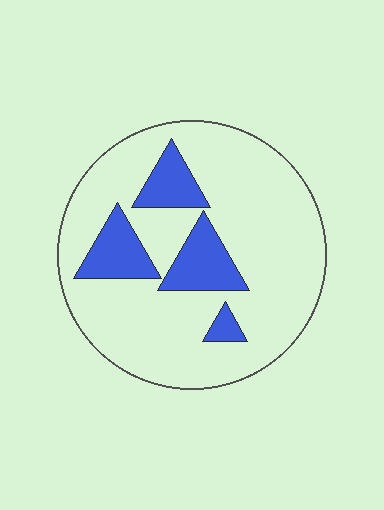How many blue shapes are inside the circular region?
4.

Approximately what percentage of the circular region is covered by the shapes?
Approximately 20%.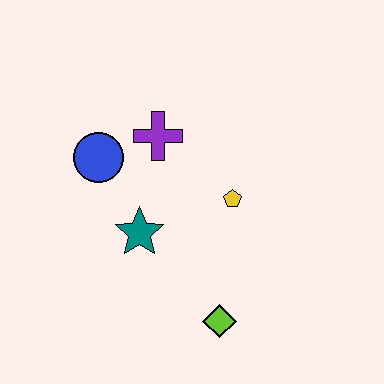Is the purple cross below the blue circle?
No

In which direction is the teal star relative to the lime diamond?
The teal star is above the lime diamond.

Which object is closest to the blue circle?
The purple cross is closest to the blue circle.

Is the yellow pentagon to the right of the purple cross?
Yes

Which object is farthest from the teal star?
The lime diamond is farthest from the teal star.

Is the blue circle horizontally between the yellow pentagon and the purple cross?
No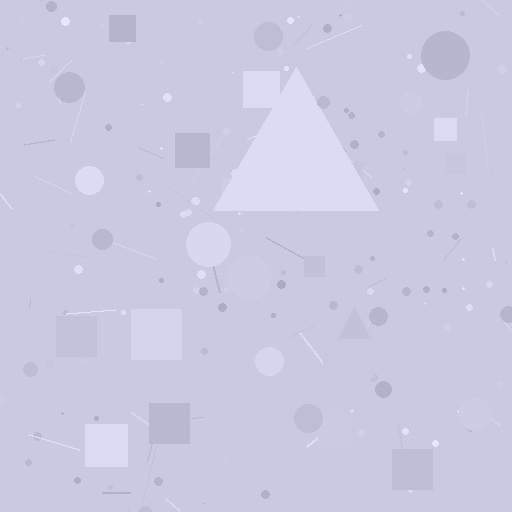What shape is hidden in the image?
A triangle is hidden in the image.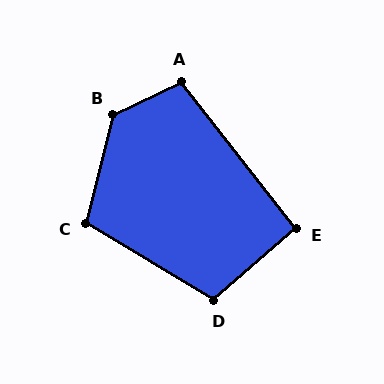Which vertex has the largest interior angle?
B, at approximately 129 degrees.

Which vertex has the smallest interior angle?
E, at approximately 93 degrees.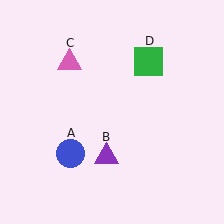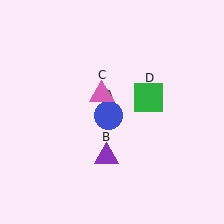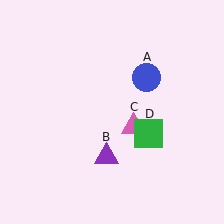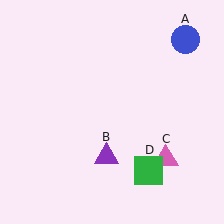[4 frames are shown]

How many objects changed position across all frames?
3 objects changed position: blue circle (object A), pink triangle (object C), green square (object D).